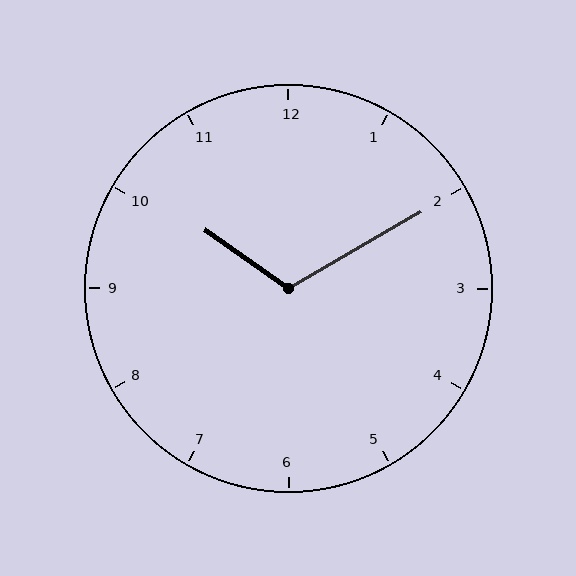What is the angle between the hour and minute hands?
Approximately 115 degrees.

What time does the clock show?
10:10.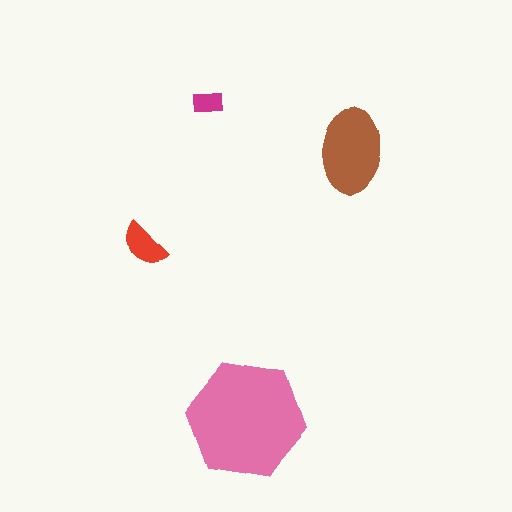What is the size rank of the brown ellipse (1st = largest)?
2nd.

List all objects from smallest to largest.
The magenta rectangle, the red semicircle, the brown ellipse, the pink hexagon.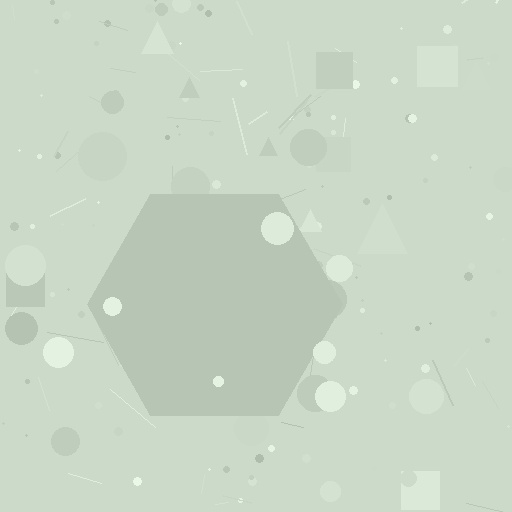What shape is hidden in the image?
A hexagon is hidden in the image.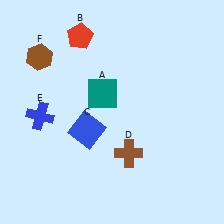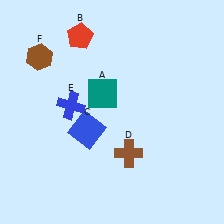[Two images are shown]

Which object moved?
The blue cross (E) moved right.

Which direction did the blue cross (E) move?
The blue cross (E) moved right.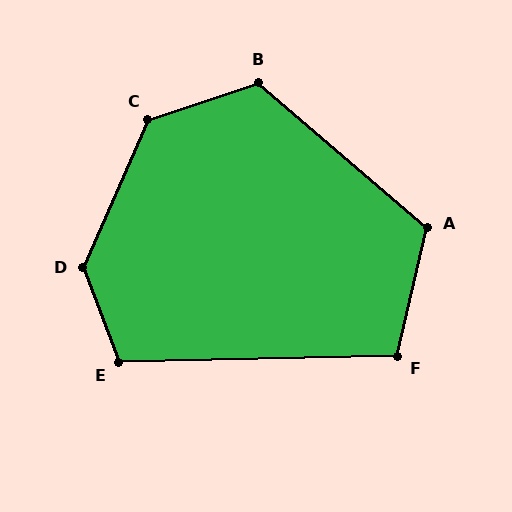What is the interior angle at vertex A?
Approximately 118 degrees (obtuse).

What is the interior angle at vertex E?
Approximately 109 degrees (obtuse).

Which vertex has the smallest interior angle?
F, at approximately 104 degrees.